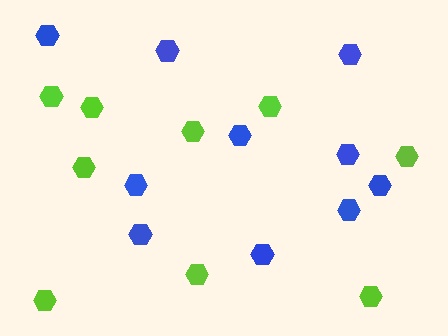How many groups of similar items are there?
There are 2 groups: one group of blue hexagons (10) and one group of lime hexagons (9).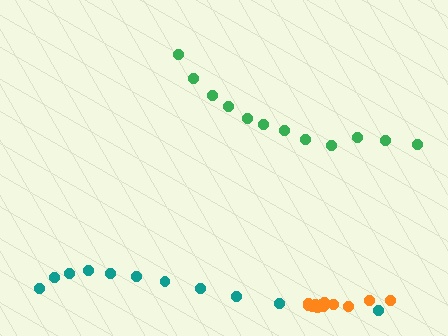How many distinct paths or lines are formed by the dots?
There are 3 distinct paths.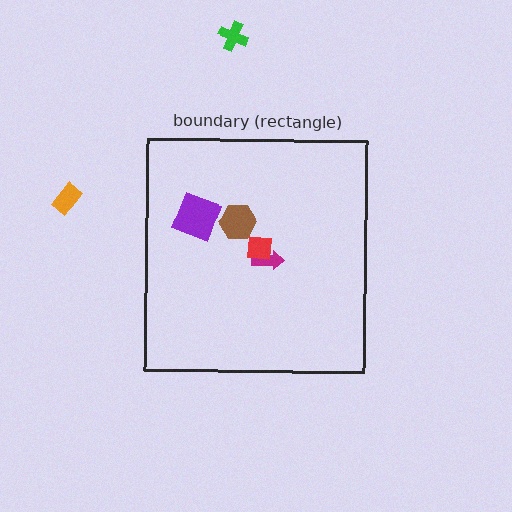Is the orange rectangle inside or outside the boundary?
Outside.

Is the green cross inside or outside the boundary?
Outside.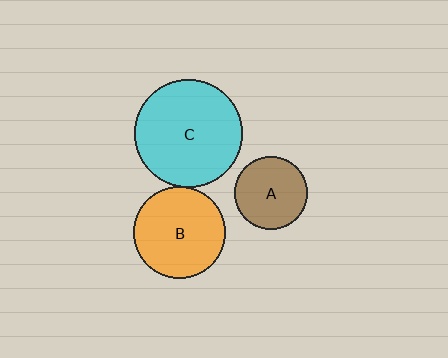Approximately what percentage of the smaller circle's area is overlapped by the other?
Approximately 5%.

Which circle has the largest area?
Circle C (cyan).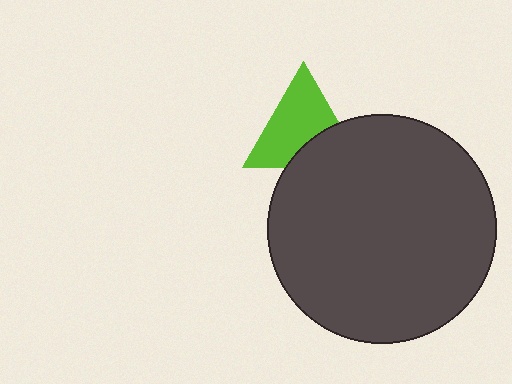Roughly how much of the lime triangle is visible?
Most of it is visible (roughly 69%).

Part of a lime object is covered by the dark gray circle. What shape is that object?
It is a triangle.